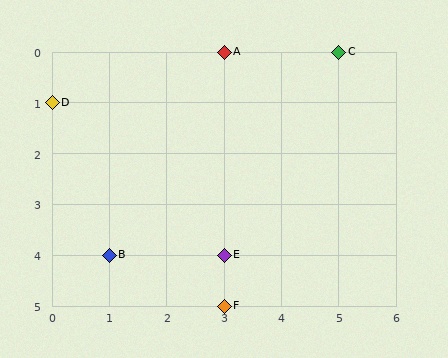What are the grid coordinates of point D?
Point D is at grid coordinates (0, 1).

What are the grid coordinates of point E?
Point E is at grid coordinates (3, 4).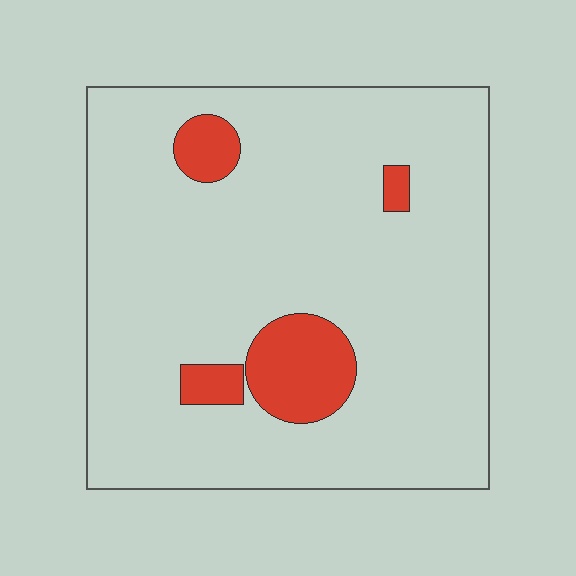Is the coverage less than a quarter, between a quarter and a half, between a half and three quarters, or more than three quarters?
Less than a quarter.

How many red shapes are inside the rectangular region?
4.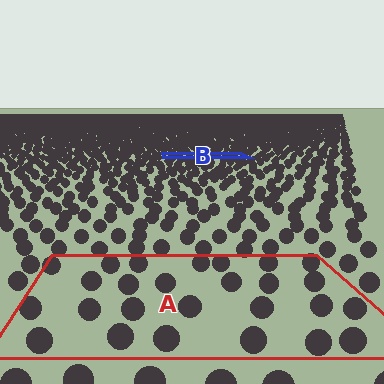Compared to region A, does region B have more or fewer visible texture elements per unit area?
Region B has more texture elements per unit area — they are packed more densely because it is farther away.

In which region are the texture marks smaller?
The texture marks are smaller in region B, because it is farther away.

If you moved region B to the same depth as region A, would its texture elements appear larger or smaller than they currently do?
They would appear larger. At a closer depth, the same texture elements are projected at a bigger on-screen size.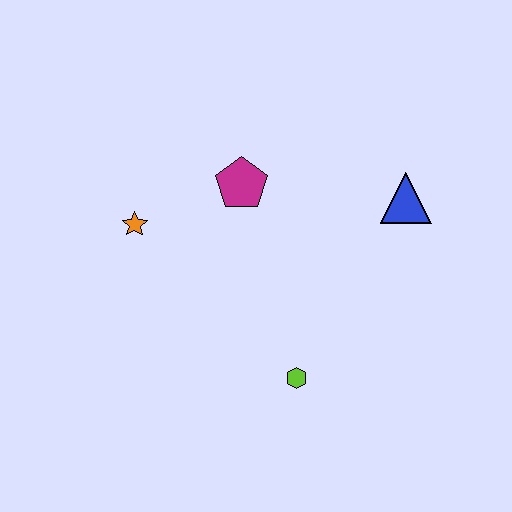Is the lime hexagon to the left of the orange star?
No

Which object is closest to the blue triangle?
The magenta pentagon is closest to the blue triangle.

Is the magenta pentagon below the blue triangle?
No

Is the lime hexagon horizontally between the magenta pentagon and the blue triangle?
Yes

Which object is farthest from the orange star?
The blue triangle is farthest from the orange star.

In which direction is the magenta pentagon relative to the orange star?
The magenta pentagon is to the right of the orange star.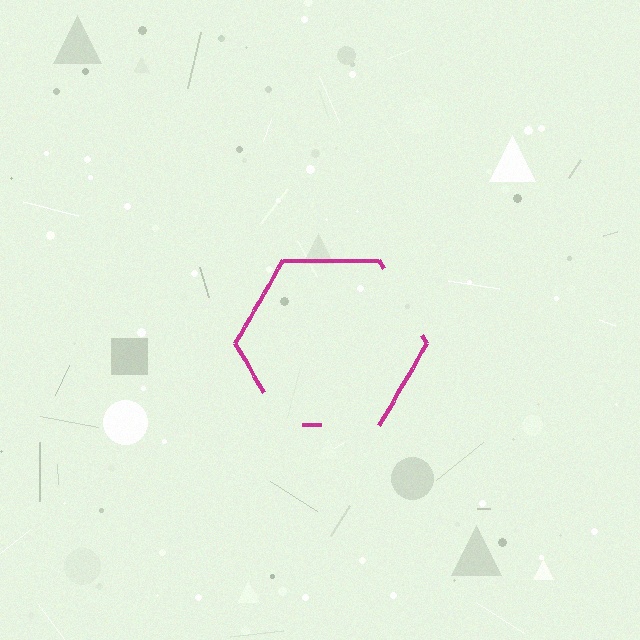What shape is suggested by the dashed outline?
The dashed outline suggests a hexagon.